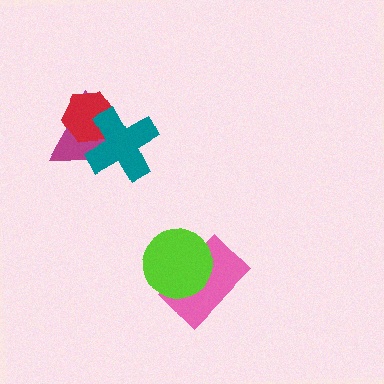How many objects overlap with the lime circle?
1 object overlaps with the lime circle.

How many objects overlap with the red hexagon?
2 objects overlap with the red hexagon.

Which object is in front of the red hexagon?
The teal cross is in front of the red hexagon.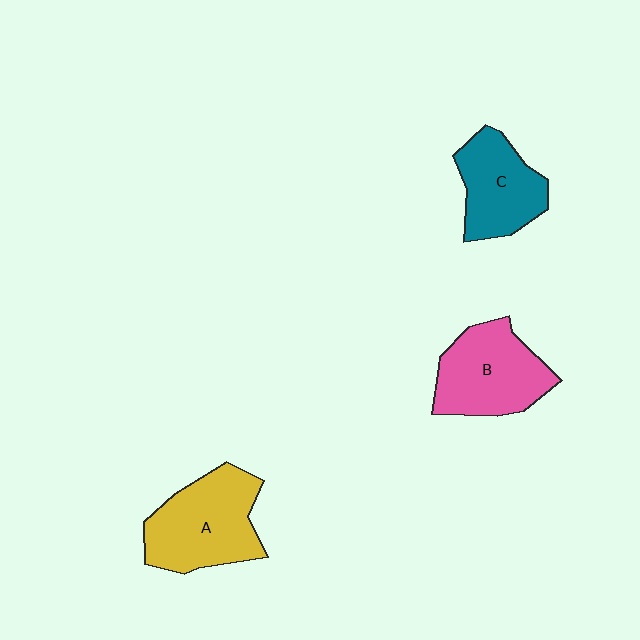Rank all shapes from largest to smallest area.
From largest to smallest: A (yellow), B (pink), C (teal).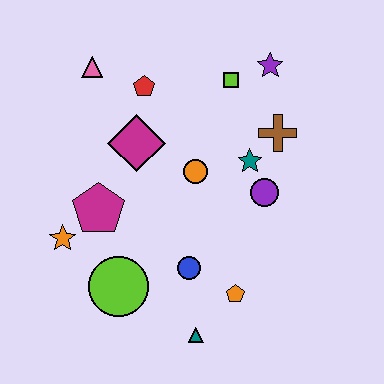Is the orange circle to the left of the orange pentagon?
Yes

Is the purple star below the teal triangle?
No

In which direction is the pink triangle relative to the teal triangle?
The pink triangle is above the teal triangle.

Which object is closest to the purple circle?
The teal star is closest to the purple circle.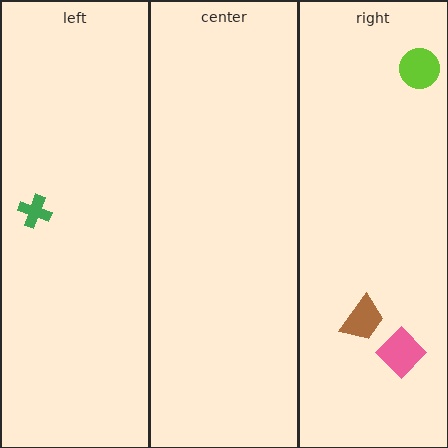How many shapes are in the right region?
3.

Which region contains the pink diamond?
The right region.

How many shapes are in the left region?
1.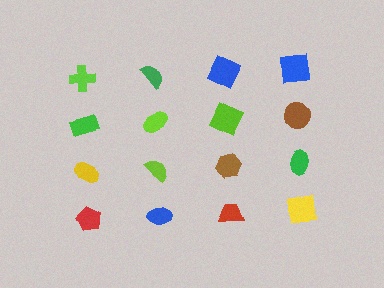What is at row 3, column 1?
A yellow ellipse.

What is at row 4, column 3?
A red trapezoid.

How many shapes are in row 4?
4 shapes.